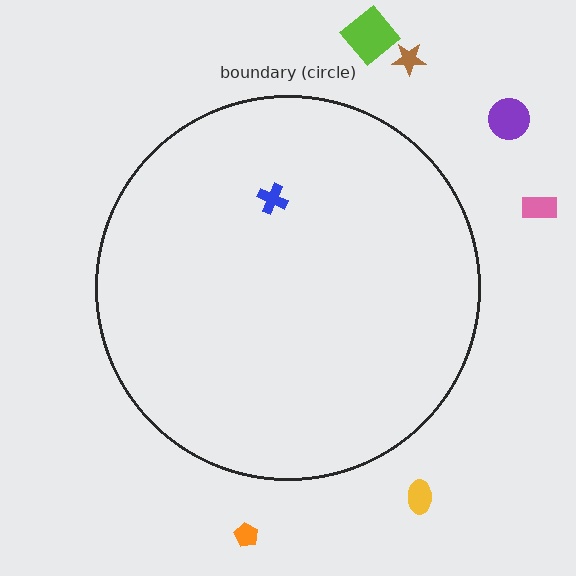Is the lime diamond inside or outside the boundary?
Outside.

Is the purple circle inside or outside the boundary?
Outside.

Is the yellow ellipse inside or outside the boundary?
Outside.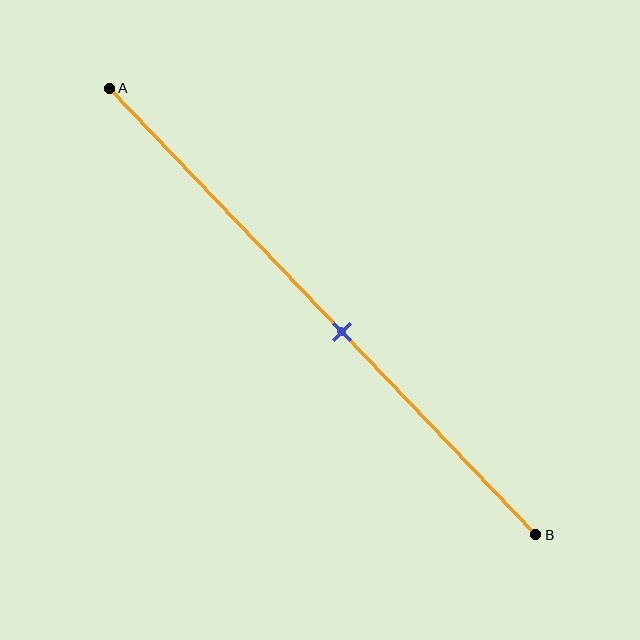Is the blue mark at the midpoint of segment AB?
No, the mark is at about 55% from A, not at the 50% midpoint.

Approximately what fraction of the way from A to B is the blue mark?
The blue mark is approximately 55% of the way from A to B.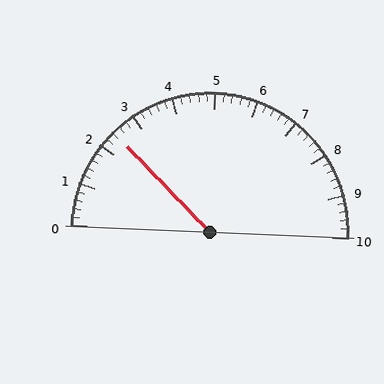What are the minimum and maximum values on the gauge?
The gauge ranges from 0 to 10.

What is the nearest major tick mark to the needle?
The nearest major tick mark is 2.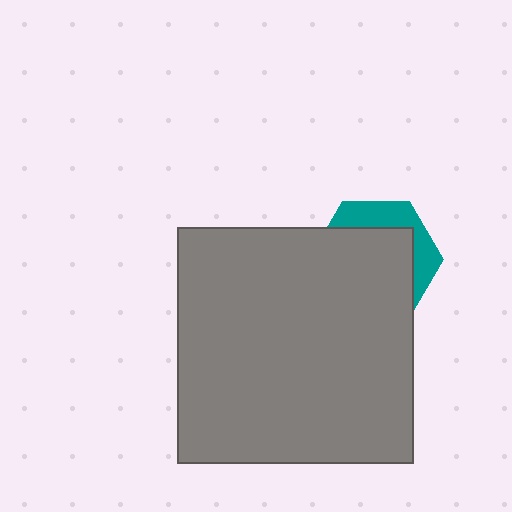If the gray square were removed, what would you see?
You would see the complete teal hexagon.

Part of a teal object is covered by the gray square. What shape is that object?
It is a hexagon.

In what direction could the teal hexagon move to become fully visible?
The teal hexagon could move toward the upper-right. That would shift it out from behind the gray square entirely.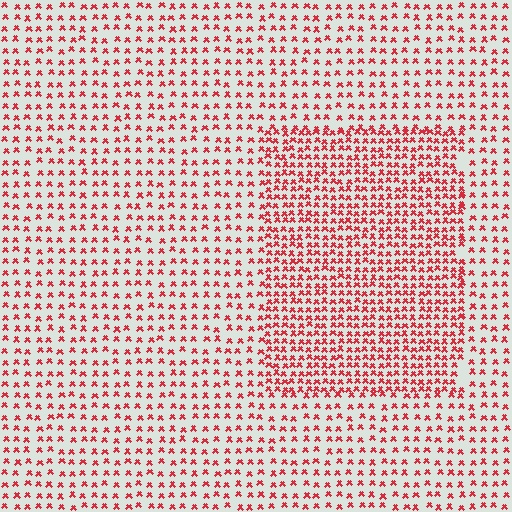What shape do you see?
I see a rectangle.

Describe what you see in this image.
The image contains small red elements arranged at two different densities. A rectangle-shaped region is visible where the elements are more densely packed than the surrounding area.